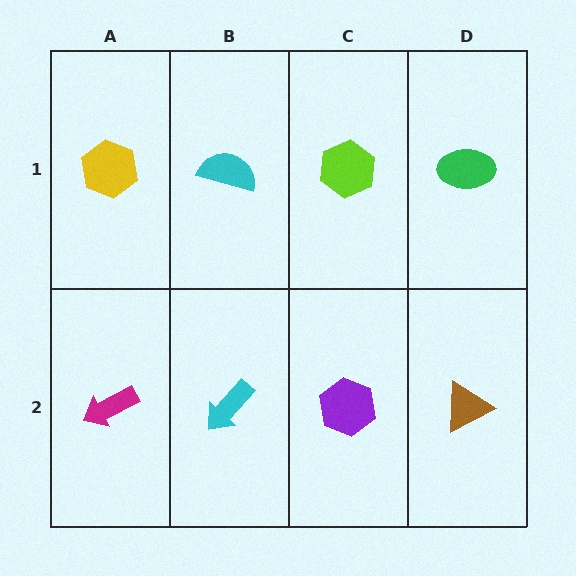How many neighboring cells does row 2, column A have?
2.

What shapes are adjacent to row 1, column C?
A purple hexagon (row 2, column C), a cyan semicircle (row 1, column B), a green ellipse (row 1, column D).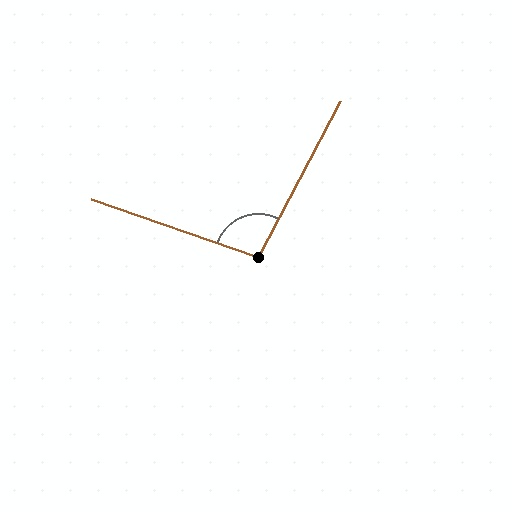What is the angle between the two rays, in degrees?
Approximately 98 degrees.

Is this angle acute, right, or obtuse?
It is obtuse.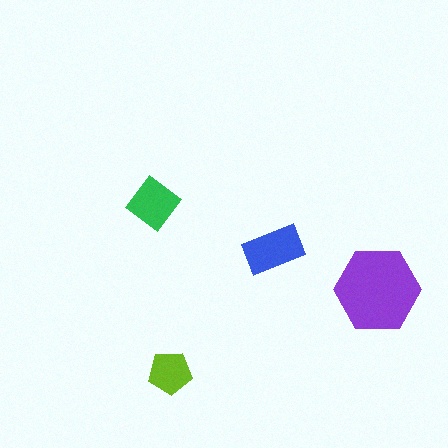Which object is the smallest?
The lime pentagon.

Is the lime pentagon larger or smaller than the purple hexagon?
Smaller.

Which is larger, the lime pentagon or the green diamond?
The green diamond.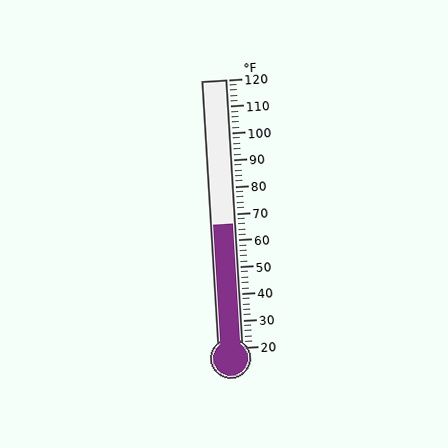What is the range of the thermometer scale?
The thermometer scale ranges from 20°F to 120°F.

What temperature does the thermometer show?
The thermometer shows approximately 66°F.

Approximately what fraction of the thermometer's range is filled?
The thermometer is filled to approximately 45% of its range.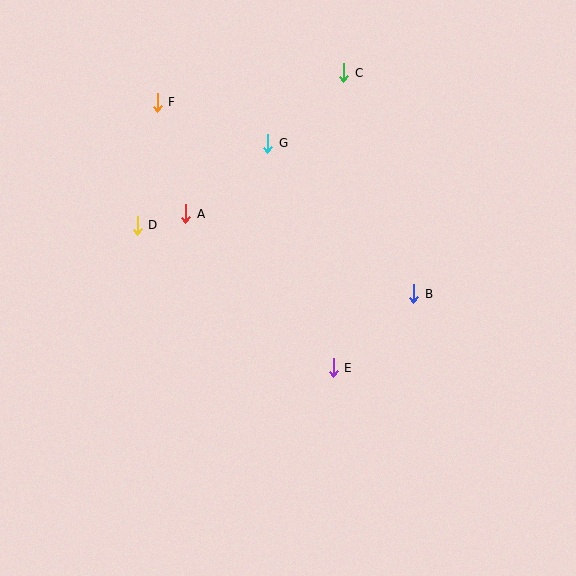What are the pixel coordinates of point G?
Point G is at (268, 143).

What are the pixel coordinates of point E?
Point E is at (333, 368).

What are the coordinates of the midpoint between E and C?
The midpoint between E and C is at (339, 220).